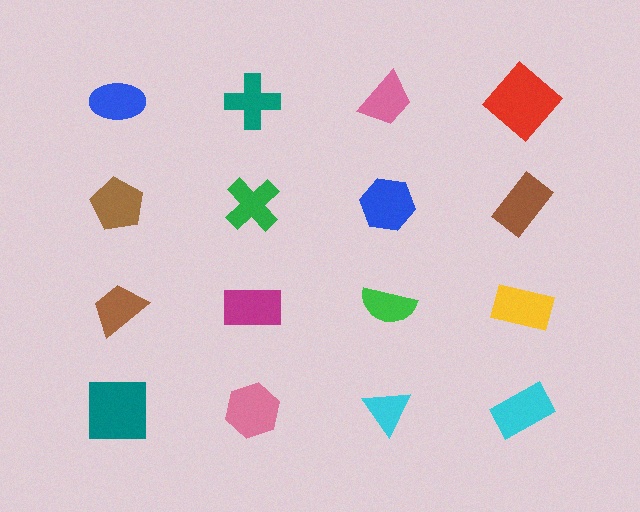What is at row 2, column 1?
A brown pentagon.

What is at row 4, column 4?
A cyan rectangle.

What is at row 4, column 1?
A teal square.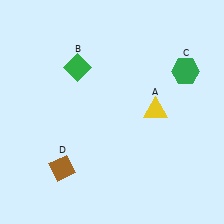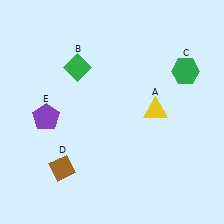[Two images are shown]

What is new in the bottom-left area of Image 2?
A purple pentagon (E) was added in the bottom-left area of Image 2.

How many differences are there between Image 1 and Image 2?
There is 1 difference between the two images.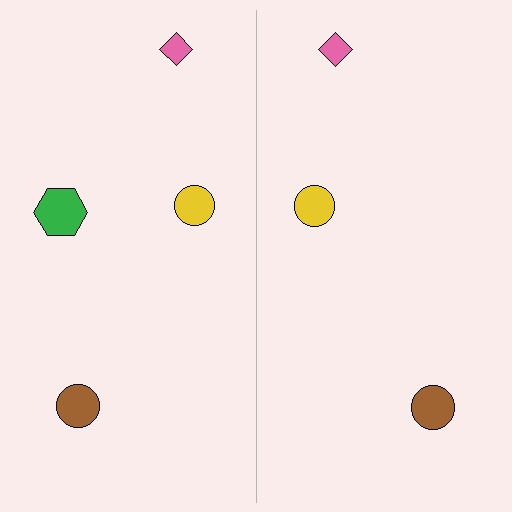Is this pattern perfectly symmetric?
No, the pattern is not perfectly symmetric. A green hexagon is missing from the right side.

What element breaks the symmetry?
A green hexagon is missing from the right side.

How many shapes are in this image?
There are 7 shapes in this image.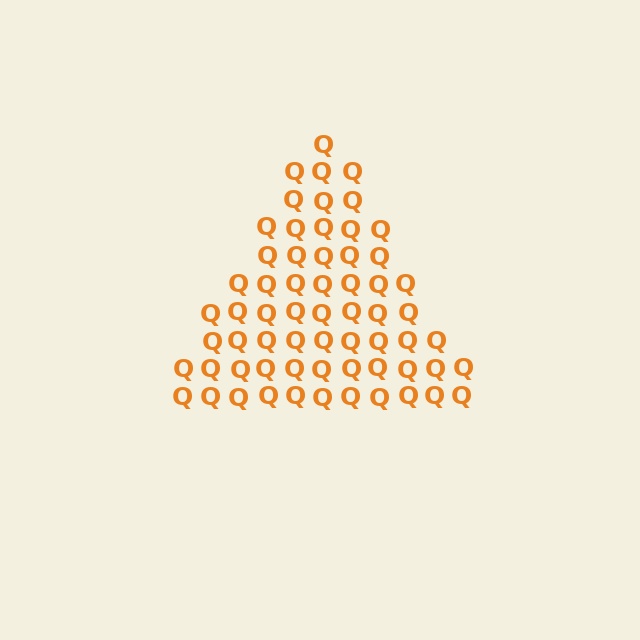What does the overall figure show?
The overall figure shows a triangle.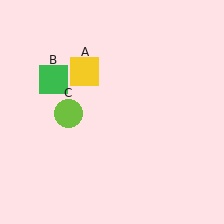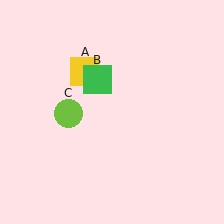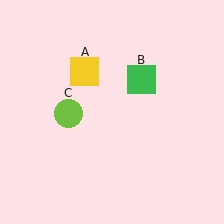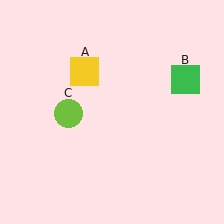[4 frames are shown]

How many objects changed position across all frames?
1 object changed position: green square (object B).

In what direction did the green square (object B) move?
The green square (object B) moved right.